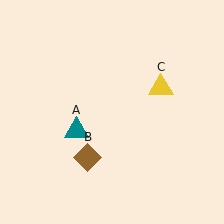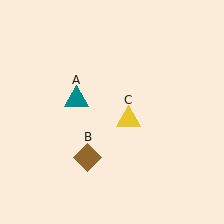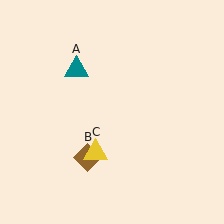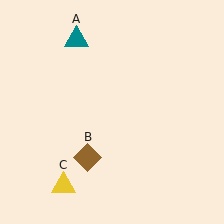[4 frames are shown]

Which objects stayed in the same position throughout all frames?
Brown diamond (object B) remained stationary.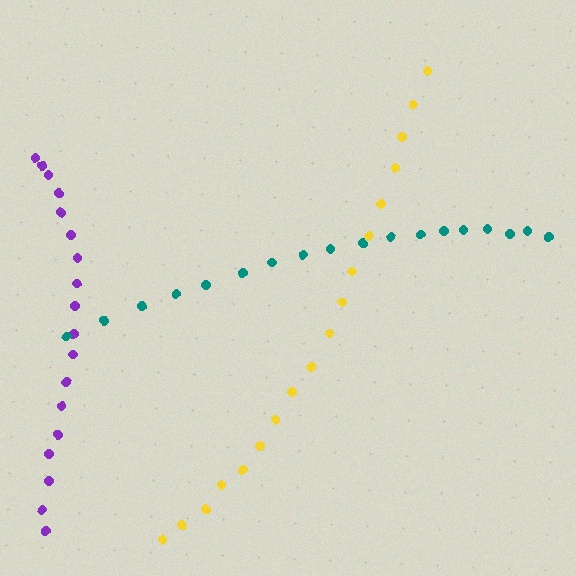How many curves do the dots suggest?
There are 3 distinct paths.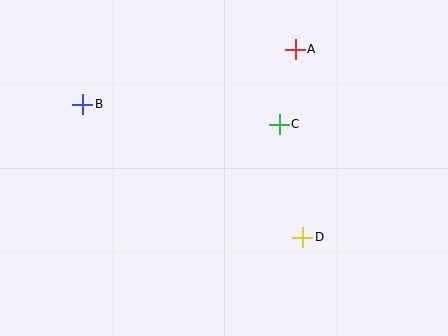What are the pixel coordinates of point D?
Point D is at (303, 237).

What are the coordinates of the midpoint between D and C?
The midpoint between D and C is at (291, 181).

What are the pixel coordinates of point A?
Point A is at (295, 49).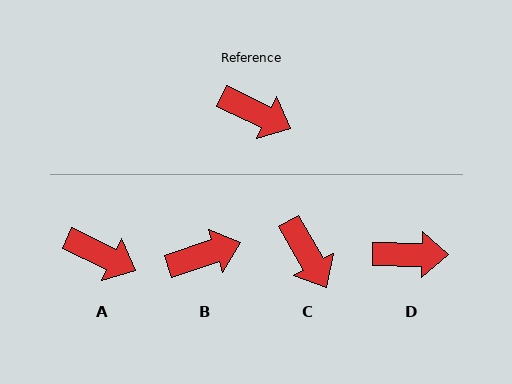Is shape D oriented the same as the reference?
No, it is off by about 25 degrees.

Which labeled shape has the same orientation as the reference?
A.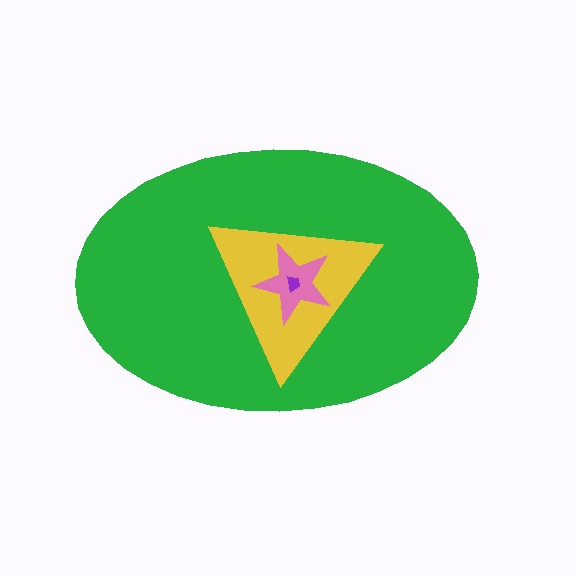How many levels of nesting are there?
4.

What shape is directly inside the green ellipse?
The yellow triangle.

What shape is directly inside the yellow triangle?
The pink star.